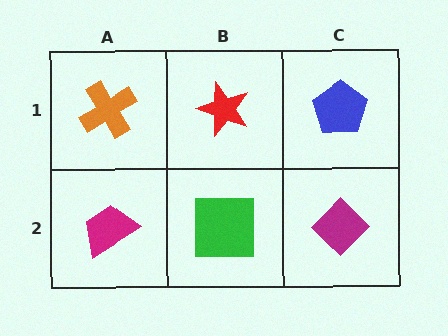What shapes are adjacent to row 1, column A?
A magenta trapezoid (row 2, column A), a red star (row 1, column B).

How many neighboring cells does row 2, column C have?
2.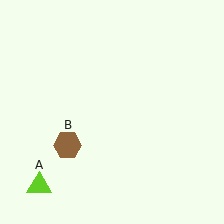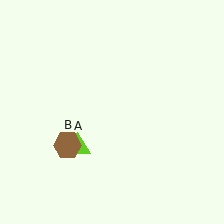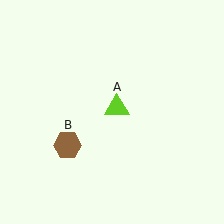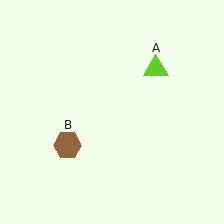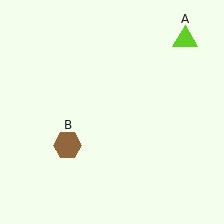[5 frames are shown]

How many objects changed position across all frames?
1 object changed position: lime triangle (object A).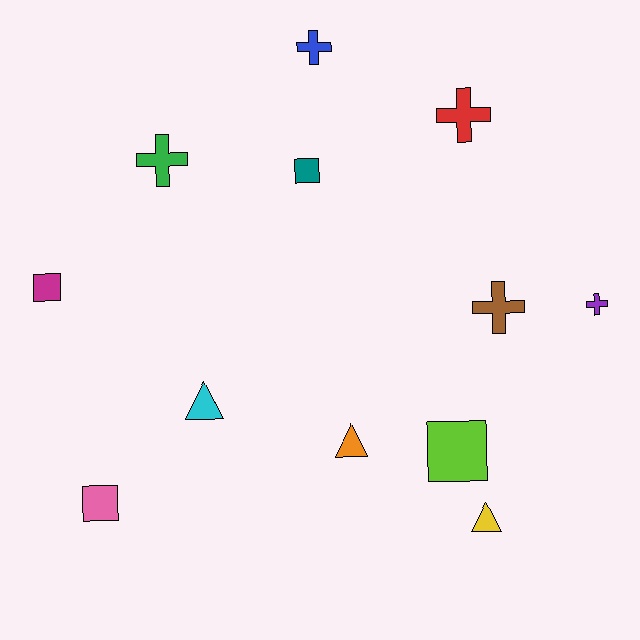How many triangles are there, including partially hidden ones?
There are 3 triangles.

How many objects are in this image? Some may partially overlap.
There are 12 objects.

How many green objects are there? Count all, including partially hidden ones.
There is 1 green object.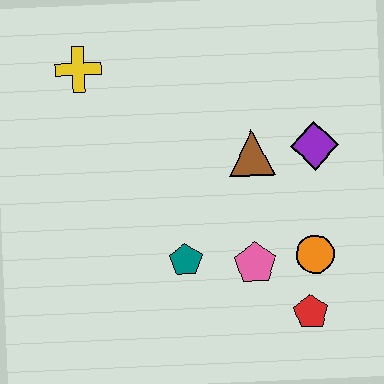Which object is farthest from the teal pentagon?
The yellow cross is farthest from the teal pentagon.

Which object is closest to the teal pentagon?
The pink pentagon is closest to the teal pentagon.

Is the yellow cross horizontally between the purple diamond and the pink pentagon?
No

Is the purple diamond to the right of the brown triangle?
Yes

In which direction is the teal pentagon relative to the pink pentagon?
The teal pentagon is to the left of the pink pentagon.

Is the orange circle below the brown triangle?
Yes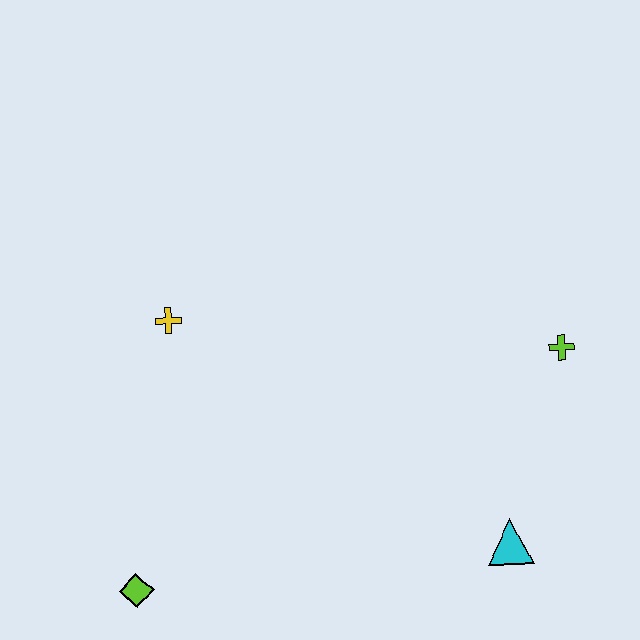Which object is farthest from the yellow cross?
The cyan triangle is farthest from the yellow cross.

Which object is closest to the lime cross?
The cyan triangle is closest to the lime cross.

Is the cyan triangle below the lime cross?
Yes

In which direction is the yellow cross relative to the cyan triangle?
The yellow cross is to the left of the cyan triangle.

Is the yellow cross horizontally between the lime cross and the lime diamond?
Yes